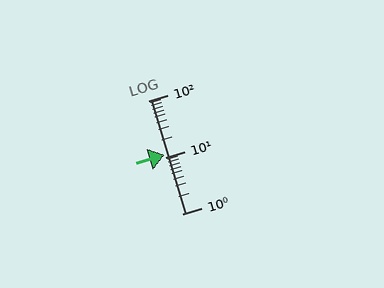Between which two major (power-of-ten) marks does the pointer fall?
The pointer is between 10 and 100.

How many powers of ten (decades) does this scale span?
The scale spans 2 decades, from 1 to 100.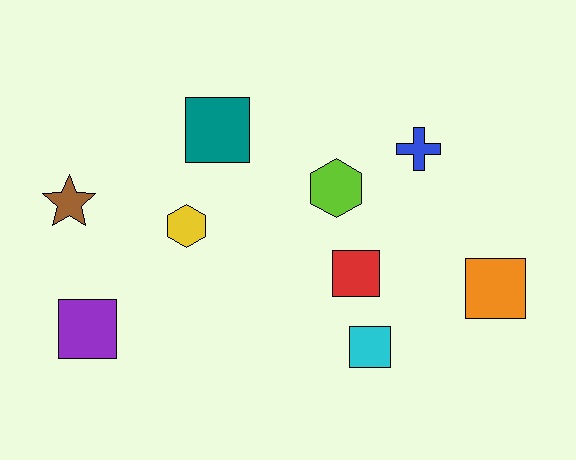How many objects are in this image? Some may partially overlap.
There are 9 objects.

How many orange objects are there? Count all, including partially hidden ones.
There is 1 orange object.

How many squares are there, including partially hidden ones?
There are 5 squares.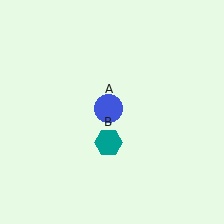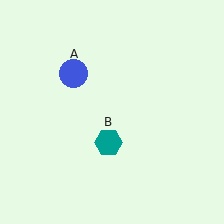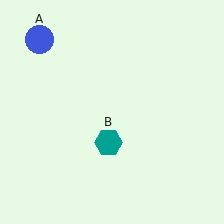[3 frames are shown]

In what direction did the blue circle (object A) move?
The blue circle (object A) moved up and to the left.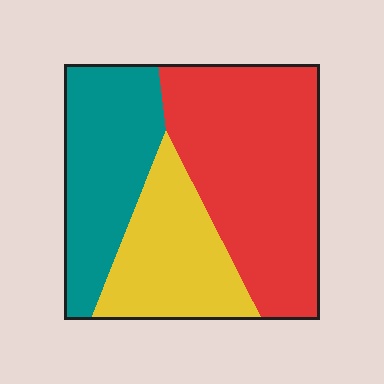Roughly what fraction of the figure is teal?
Teal covers about 30% of the figure.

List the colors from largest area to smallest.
From largest to smallest: red, teal, yellow.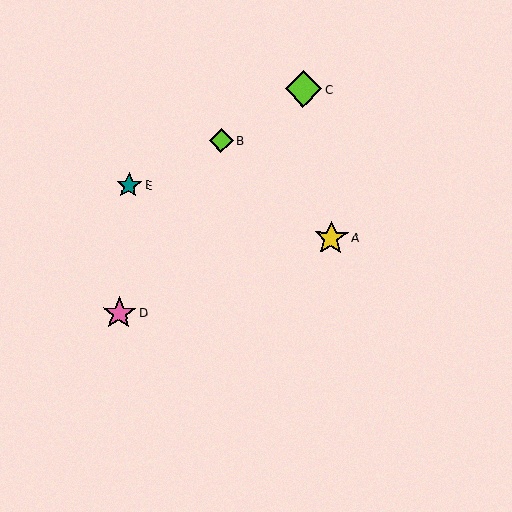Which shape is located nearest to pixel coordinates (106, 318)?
The pink star (labeled D) at (119, 313) is nearest to that location.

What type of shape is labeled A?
Shape A is a yellow star.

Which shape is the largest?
The lime diamond (labeled C) is the largest.